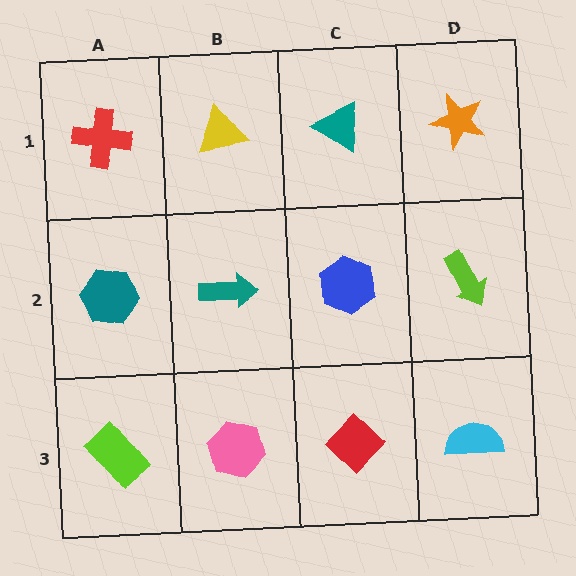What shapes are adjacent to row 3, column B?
A teal arrow (row 2, column B), a lime rectangle (row 3, column A), a red diamond (row 3, column C).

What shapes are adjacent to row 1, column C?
A blue hexagon (row 2, column C), a yellow triangle (row 1, column B), an orange star (row 1, column D).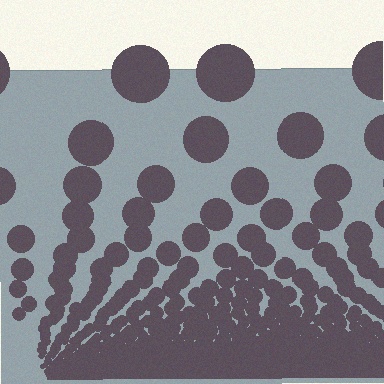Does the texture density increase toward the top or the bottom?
Density increases toward the bottom.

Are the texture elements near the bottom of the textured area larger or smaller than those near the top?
Smaller. The gradient is inverted — elements near the bottom are smaller and denser.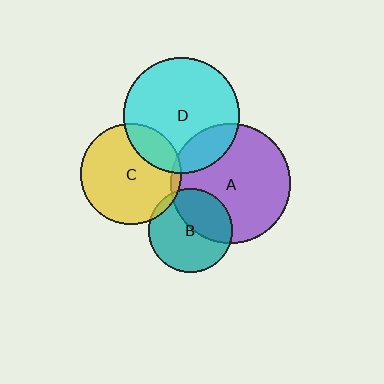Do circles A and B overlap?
Yes.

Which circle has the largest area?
Circle A (purple).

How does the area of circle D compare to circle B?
Approximately 1.9 times.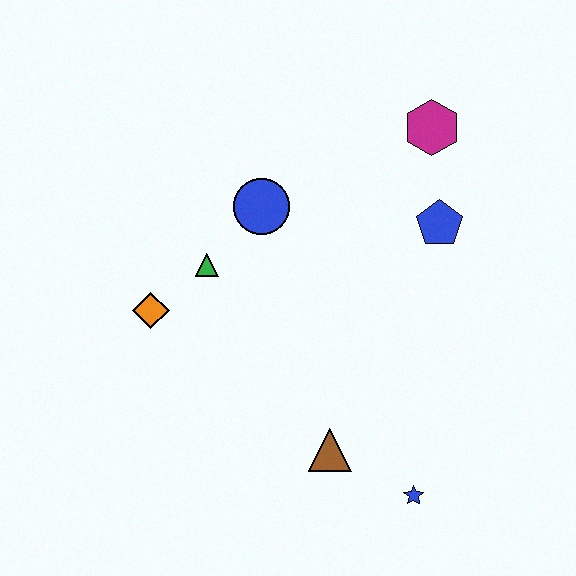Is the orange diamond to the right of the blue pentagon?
No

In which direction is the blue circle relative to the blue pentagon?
The blue circle is to the left of the blue pentagon.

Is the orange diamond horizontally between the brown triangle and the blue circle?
No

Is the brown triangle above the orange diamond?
No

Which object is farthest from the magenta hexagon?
The blue star is farthest from the magenta hexagon.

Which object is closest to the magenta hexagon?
The blue pentagon is closest to the magenta hexagon.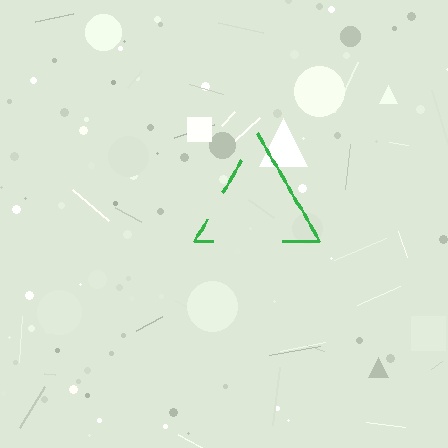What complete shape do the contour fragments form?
The contour fragments form a triangle.